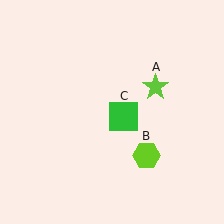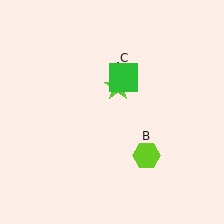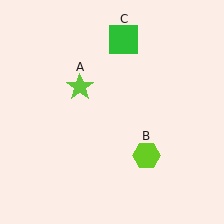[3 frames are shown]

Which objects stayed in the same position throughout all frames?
Lime hexagon (object B) remained stationary.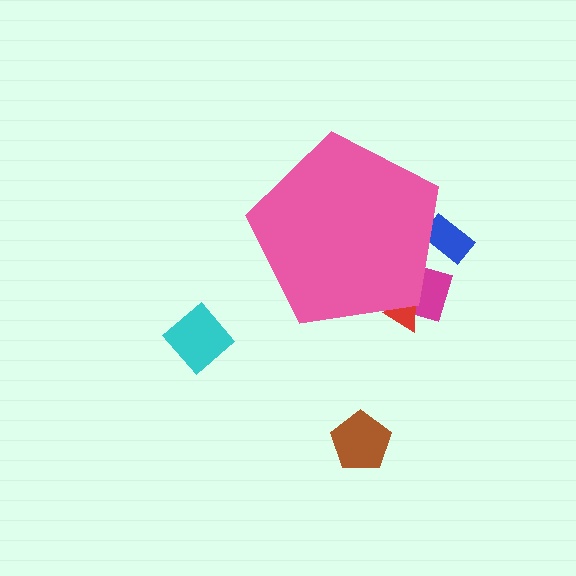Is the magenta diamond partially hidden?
Yes, the magenta diamond is partially hidden behind the pink pentagon.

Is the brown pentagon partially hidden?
No, the brown pentagon is fully visible.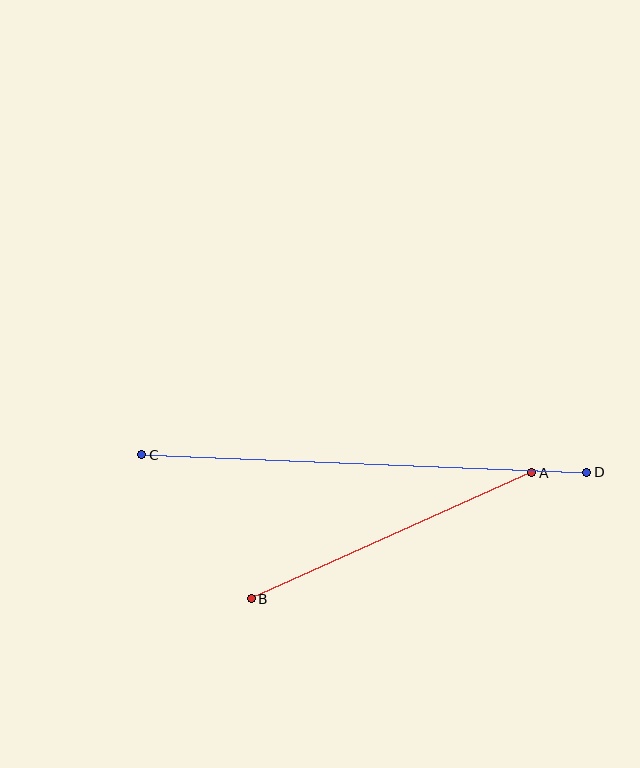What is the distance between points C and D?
The distance is approximately 446 pixels.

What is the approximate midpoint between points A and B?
The midpoint is at approximately (391, 536) pixels.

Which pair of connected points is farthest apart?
Points C and D are farthest apart.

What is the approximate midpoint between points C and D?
The midpoint is at approximately (364, 463) pixels.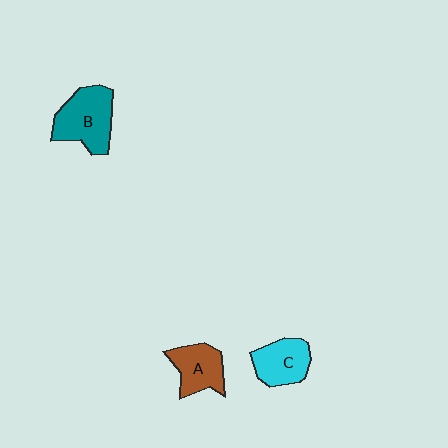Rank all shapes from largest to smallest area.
From largest to smallest: B (teal), C (cyan), A (brown).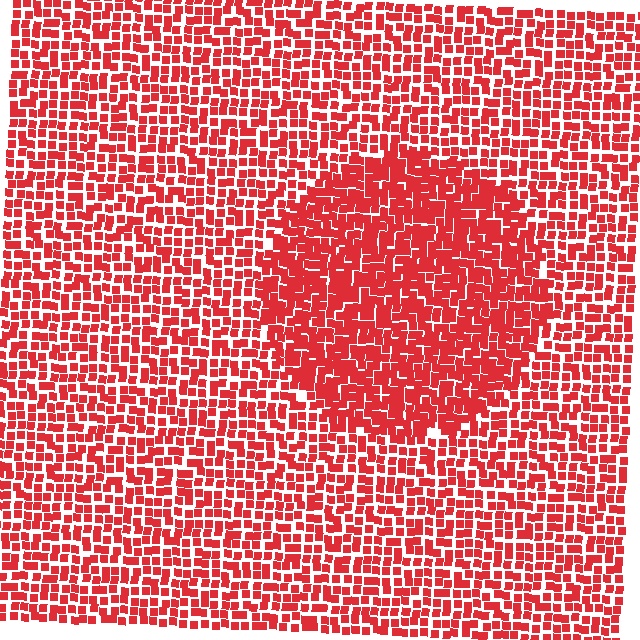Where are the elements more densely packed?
The elements are more densely packed inside the circle boundary.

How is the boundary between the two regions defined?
The boundary is defined by a change in element density (approximately 1.5x ratio). All elements are the same color, size, and shape.